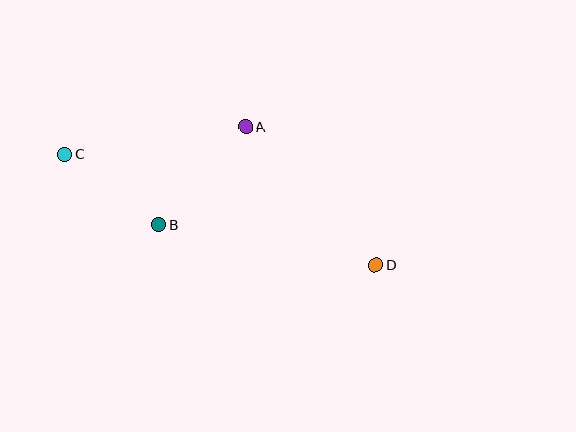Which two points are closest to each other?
Points B and C are closest to each other.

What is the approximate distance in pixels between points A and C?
The distance between A and C is approximately 183 pixels.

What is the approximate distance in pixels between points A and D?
The distance between A and D is approximately 190 pixels.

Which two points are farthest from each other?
Points C and D are farthest from each other.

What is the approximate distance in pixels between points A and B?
The distance between A and B is approximately 130 pixels.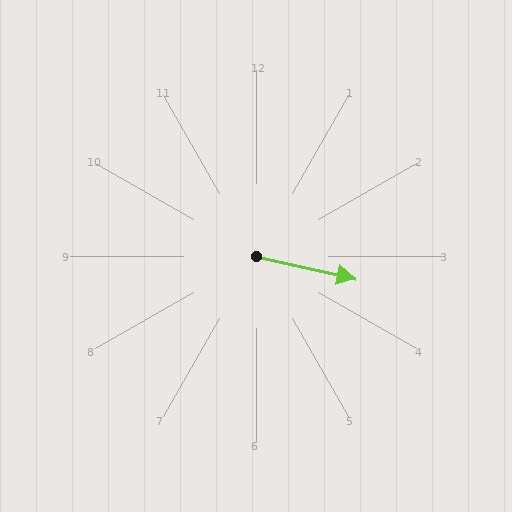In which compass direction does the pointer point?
East.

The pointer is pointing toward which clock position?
Roughly 3 o'clock.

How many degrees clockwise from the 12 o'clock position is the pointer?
Approximately 103 degrees.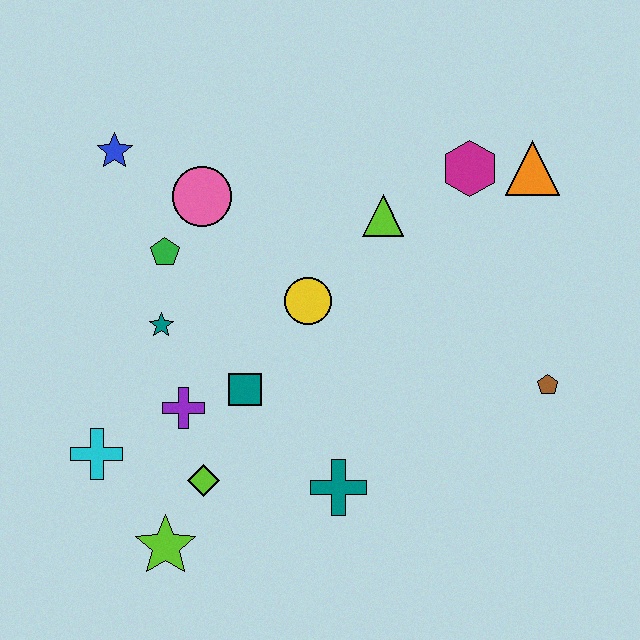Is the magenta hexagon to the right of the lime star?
Yes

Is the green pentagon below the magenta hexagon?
Yes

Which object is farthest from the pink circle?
The brown pentagon is farthest from the pink circle.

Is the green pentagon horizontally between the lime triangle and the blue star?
Yes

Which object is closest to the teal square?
The purple cross is closest to the teal square.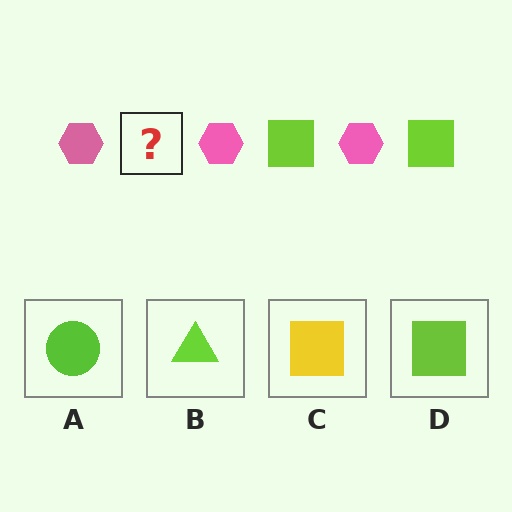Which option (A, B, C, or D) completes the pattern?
D.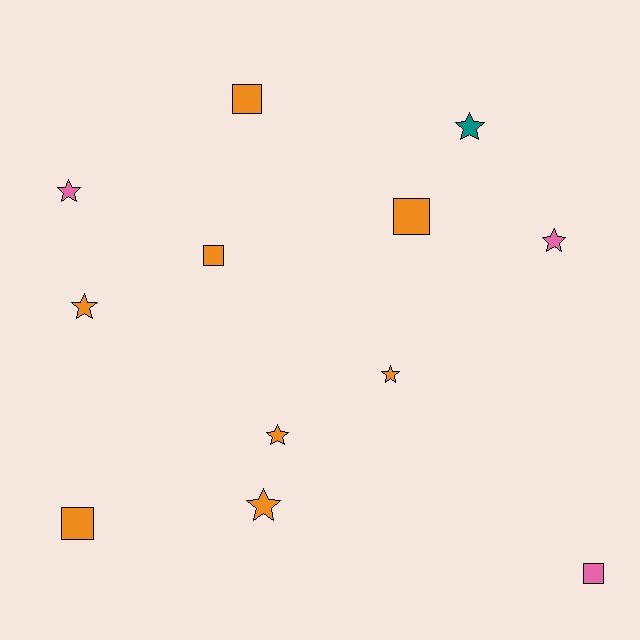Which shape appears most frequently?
Star, with 7 objects.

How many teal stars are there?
There is 1 teal star.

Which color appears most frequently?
Orange, with 8 objects.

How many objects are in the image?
There are 12 objects.